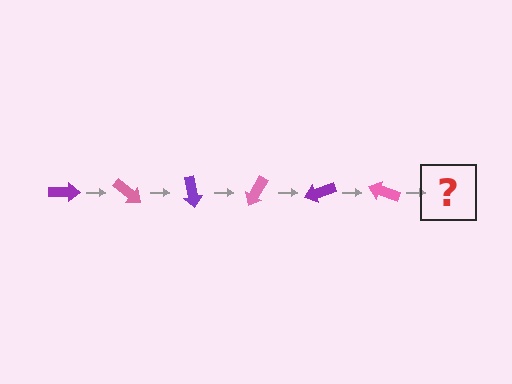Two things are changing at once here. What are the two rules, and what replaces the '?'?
The two rules are that it rotates 40 degrees each step and the color cycles through purple and pink. The '?' should be a purple arrow, rotated 240 degrees from the start.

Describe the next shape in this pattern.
It should be a purple arrow, rotated 240 degrees from the start.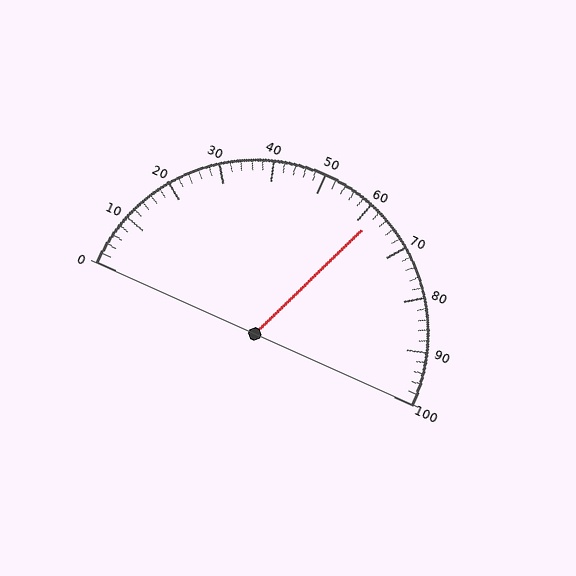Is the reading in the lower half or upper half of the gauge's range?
The reading is in the upper half of the range (0 to 100).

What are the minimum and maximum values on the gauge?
The gauge ranges from 0 to 100.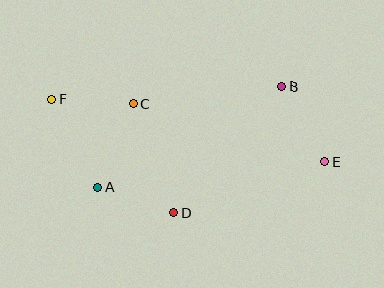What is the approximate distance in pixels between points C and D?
The distance between C and D is approximately 116 pixels.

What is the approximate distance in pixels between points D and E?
The distance between D and E is approximately 159 pixels.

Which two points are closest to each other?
Points A and D are closest to each other.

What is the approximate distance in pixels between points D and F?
The distance between D and F is approximately 167 pixels.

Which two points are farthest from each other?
Points E and F are farthest from each other.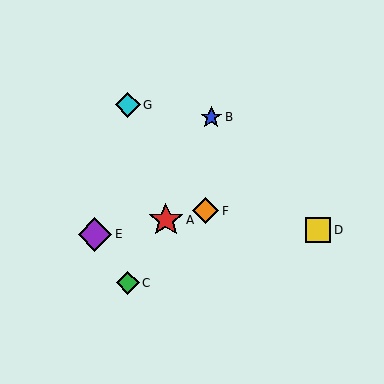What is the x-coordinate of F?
Object F is at x≈206.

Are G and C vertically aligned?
Yes, both are at x≈128.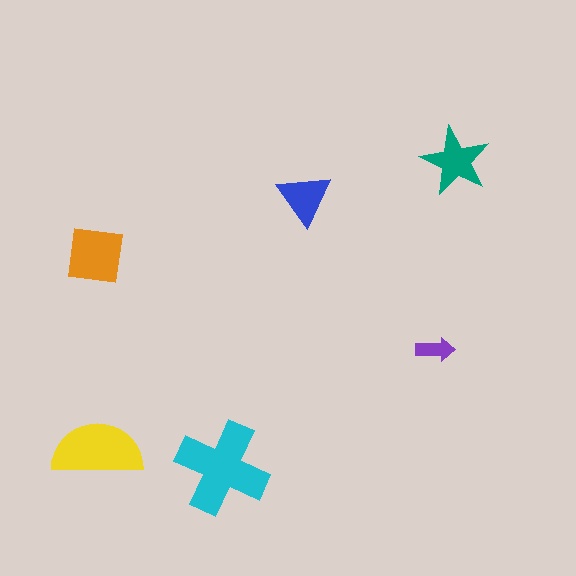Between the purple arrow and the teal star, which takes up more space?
The teal star.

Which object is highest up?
The teal star is topmost.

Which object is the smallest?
The purple arrow.